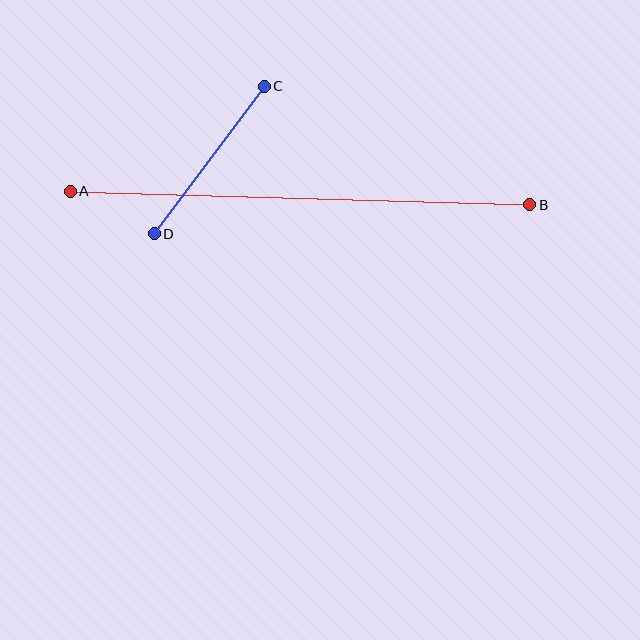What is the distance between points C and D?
The distance is approximately 184 pixels.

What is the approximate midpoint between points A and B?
The midpoint is at approximately (300, 198) pixels.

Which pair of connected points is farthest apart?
Points A and B are farthest apart.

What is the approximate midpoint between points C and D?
The midpoint is at approximately (209, 160) pixels.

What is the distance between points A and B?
The distance is approximately 460 pixels.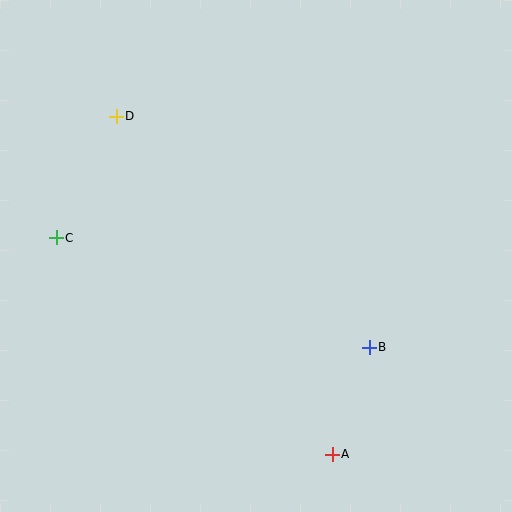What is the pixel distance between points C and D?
The distance between C and D is 136 pixels.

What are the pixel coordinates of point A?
Point A is at (332, 454).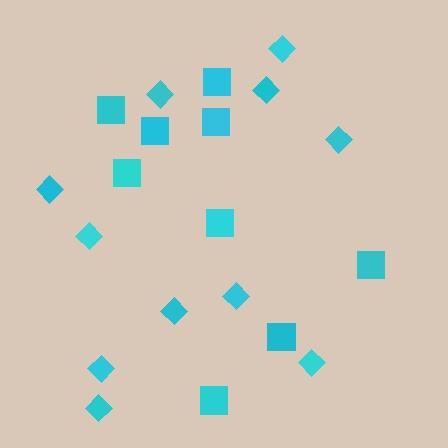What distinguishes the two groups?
There are 2 groups: one group of diamonds (11) and one group of squares (9).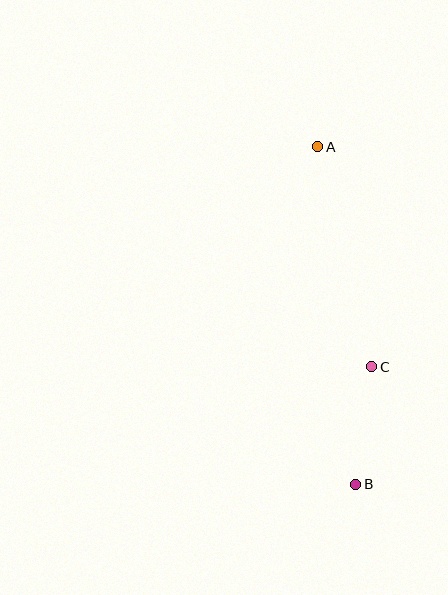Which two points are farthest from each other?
Points A and B are farthest from each other.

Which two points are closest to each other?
Points B and C are closest to each other.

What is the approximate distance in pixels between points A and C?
The distance between A and C is approximately 226 pixels.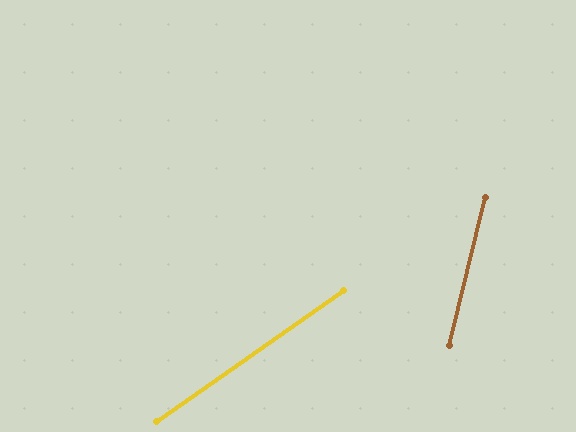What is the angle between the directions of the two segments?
Approximately 41 degrees.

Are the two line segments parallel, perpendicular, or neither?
Neither parallel nor perpendicular — they differ by about 41°.